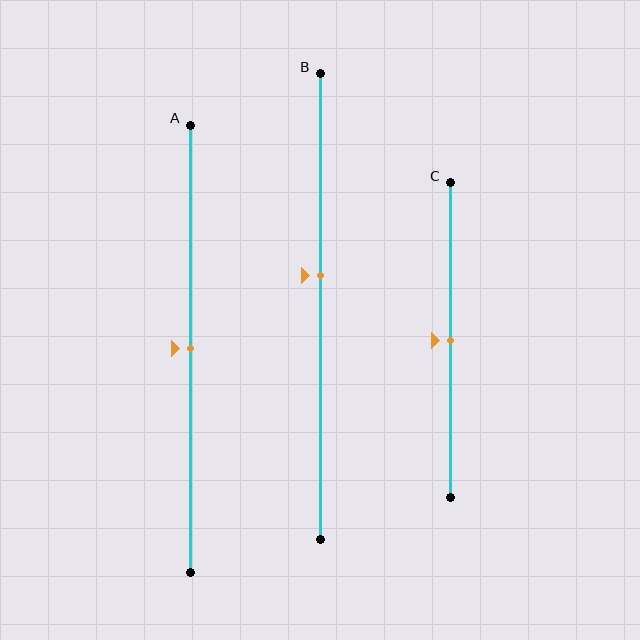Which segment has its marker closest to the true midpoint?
Segment A has its marker closest to the true midpoint.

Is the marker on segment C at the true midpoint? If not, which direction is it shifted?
Yes, the marker on segment C is at the true midpoint.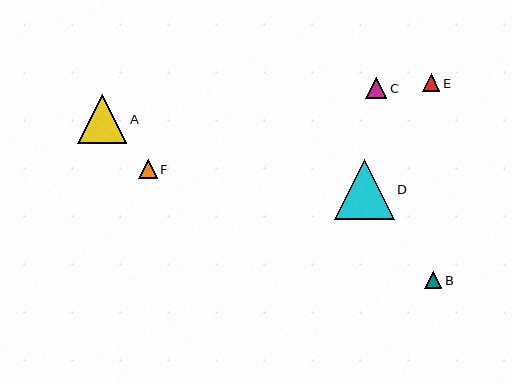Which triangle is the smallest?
Triangle B is the smallest with a size of approximately 17 pixels.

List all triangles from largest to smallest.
From largest to smallest: D, A, C, F, E, B.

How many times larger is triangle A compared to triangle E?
Triangle A is approximately 2.8 times the size of triangle E.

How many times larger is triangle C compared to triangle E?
Triangle C is approximately 1.2 times the size of triangle E.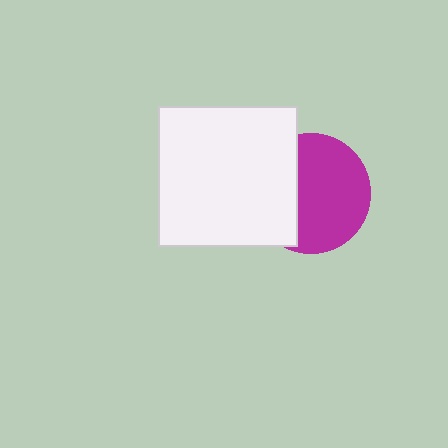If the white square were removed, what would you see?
You would see the complete magenta circle.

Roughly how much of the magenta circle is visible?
About half of it is visible (roughly 65%).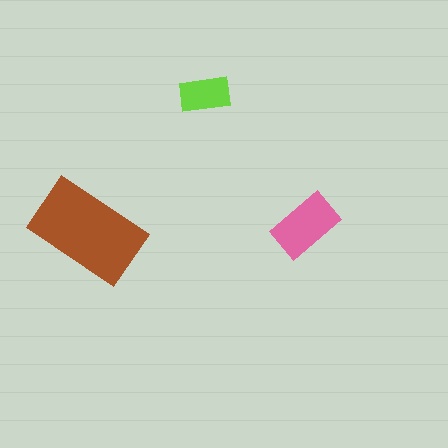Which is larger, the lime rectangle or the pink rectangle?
The pink one.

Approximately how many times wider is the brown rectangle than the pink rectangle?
About 1.5 times wider.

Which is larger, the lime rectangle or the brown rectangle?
The brown one.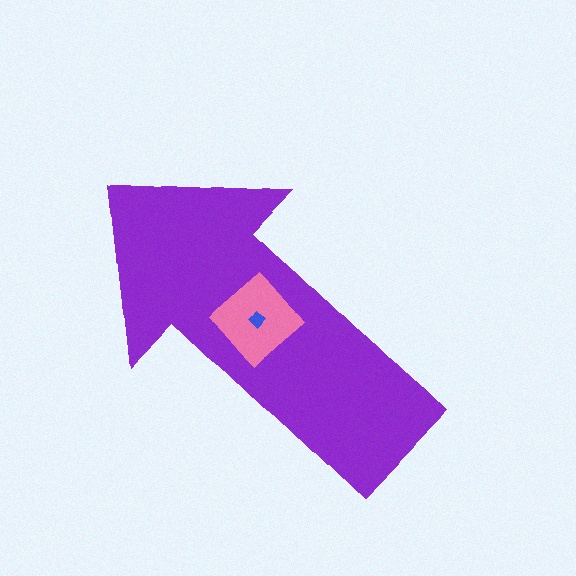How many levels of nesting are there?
3.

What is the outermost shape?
The purple arrow.